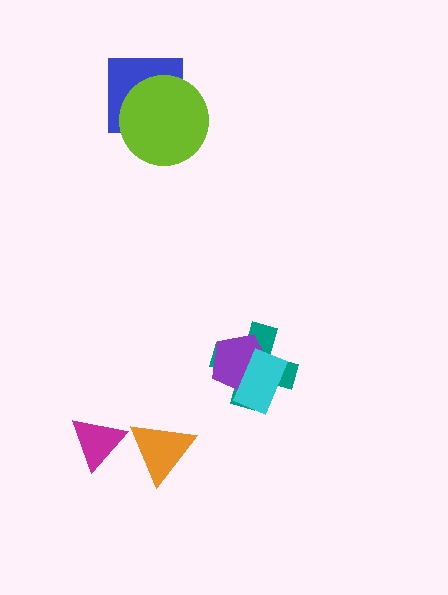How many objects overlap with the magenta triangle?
0 objects overlap with the magenta triangle.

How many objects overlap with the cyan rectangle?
2 objects overlap with the cyan rectangle.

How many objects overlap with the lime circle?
1 object overlaps with the lime circle.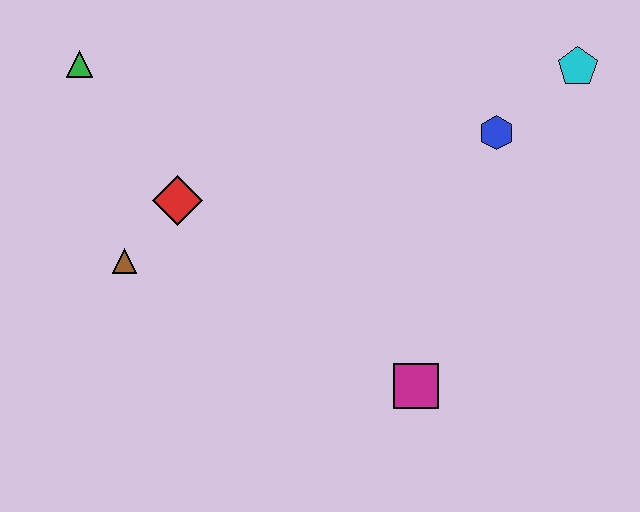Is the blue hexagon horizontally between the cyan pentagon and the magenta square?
Yes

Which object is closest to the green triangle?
The red diamond is closest to the green triangle.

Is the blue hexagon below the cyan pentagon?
Yes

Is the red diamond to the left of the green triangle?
No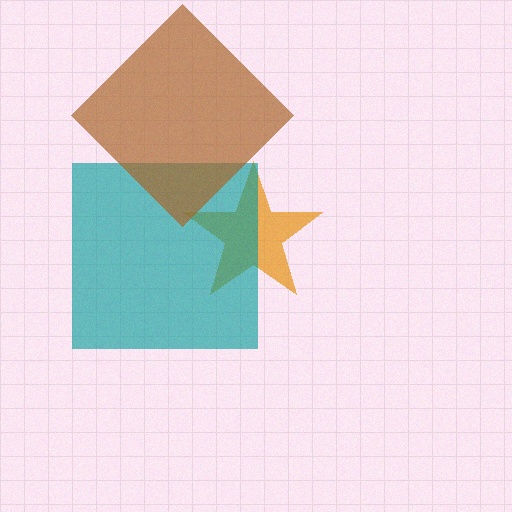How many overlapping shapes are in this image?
There are 3 overlapping shapes in the image.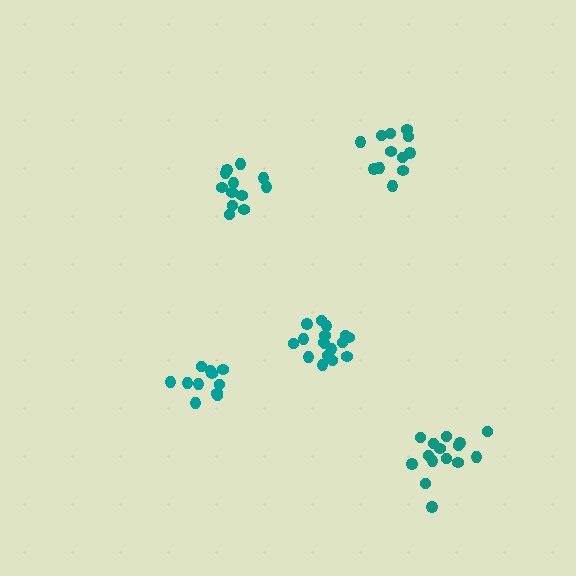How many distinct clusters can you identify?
There are 5 distinct clusters.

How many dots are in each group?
Group 1: 12 dots, Group 2: 17 dots, Group 3: 12 dots, Group 4: 11 dots, Group 5: 15 dots (67 total).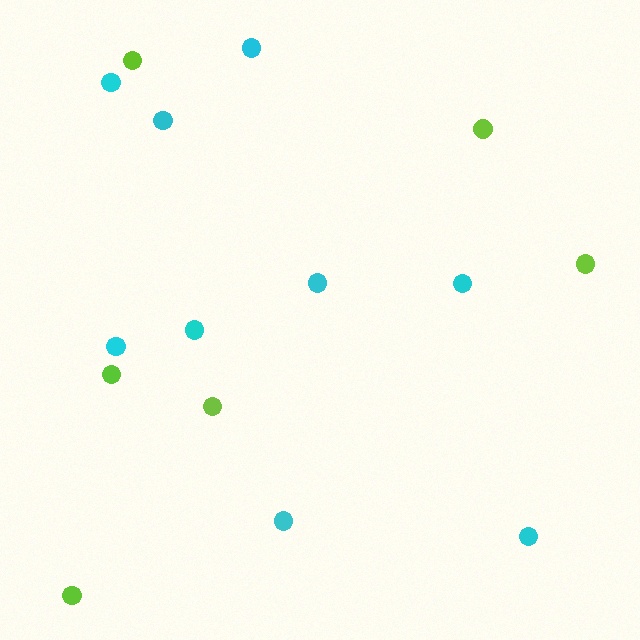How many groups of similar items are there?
There are 2 groups: one group of cyan circles (9) and one group of lime circles (6).